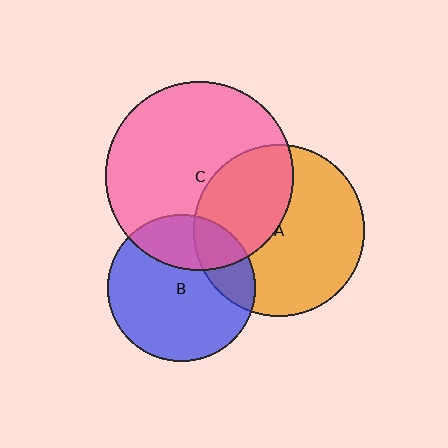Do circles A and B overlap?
Yes.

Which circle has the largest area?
Circle C (pink).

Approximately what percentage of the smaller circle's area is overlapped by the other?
Approximately 20%.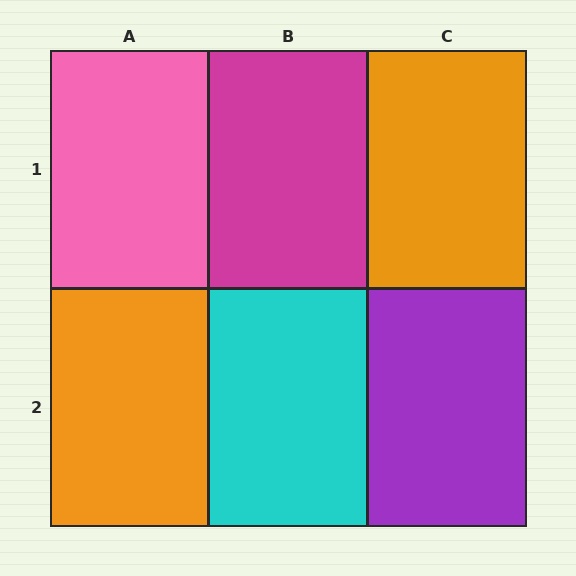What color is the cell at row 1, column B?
Magenta.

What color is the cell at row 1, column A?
Pink.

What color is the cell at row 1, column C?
Orange.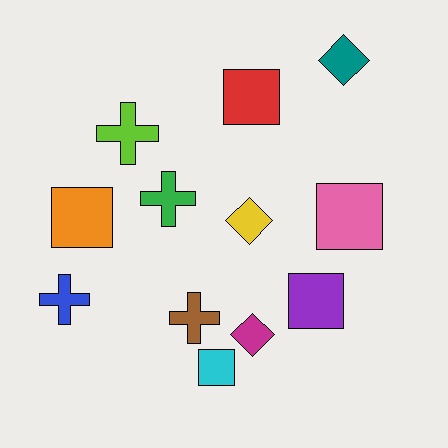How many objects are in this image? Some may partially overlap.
There are 12 objects.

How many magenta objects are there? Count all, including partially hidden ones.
There is 1 magenta object.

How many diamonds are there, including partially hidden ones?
There are 3 diamonds.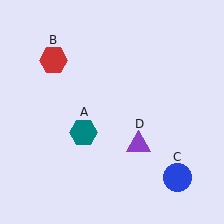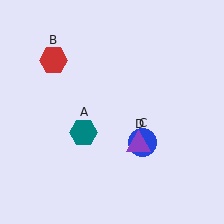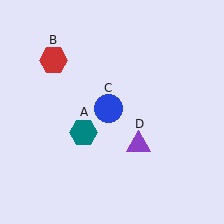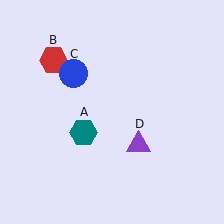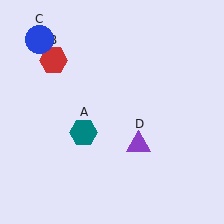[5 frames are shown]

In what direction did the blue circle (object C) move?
The blue circle (object C) moved up and to the left.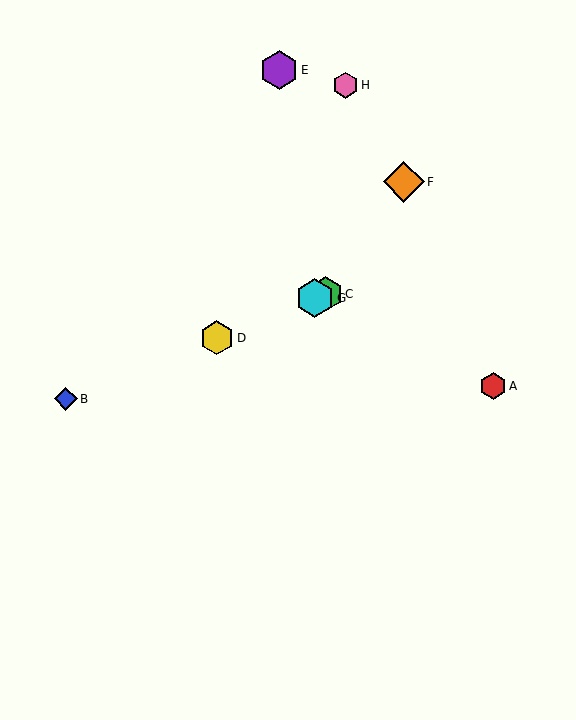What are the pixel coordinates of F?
Object F is at (404, 182).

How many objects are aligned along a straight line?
4 objects (B, C, D, G) are aligned along a straight line.